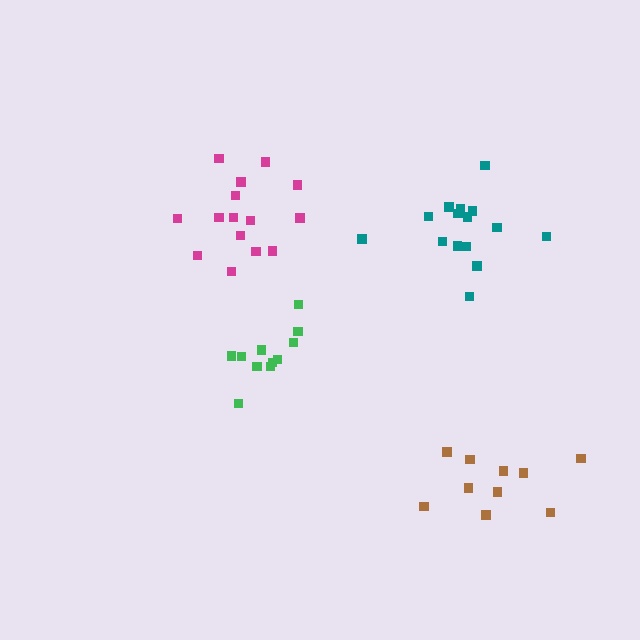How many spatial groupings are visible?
There are 4 spatial groupings.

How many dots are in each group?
Group 1: 10 dots, Group 2: 15 dots, Group 3: 15 dots, Group 4: 11 dots (51 total).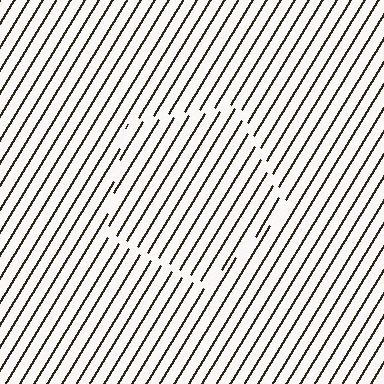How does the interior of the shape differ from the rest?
The interior of the shape contains the same grating, shifted by half a period — the contour is defined by the phase discontinuity where line-ends from the inner and outer gratings abut.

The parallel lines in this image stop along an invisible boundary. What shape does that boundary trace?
An illusory pentagon. The interior of the shape contains the same grating, shifted by half a period — the contour is defined by the phase discontinuity where line-ends from the inner and outer gratings abut.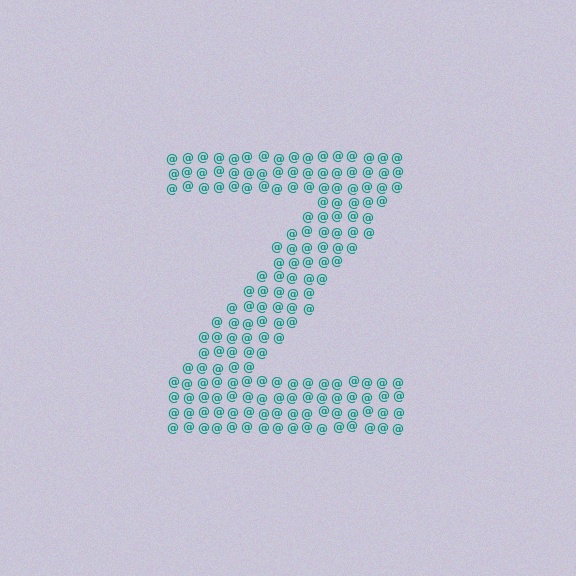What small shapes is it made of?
It is made of small at signs.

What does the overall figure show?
The overall figure shows the letter Z.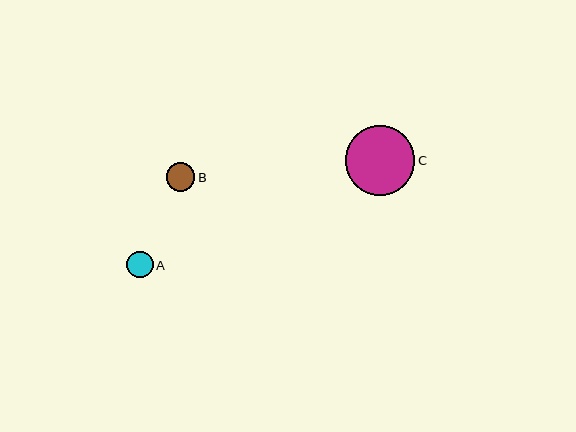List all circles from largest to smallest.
From largest to smallest: C, B, A.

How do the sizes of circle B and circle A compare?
Circle B and circle A are approximately the same size.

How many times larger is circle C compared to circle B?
Circle C is approximately 2.4 times the size of circle B.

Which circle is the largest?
Circle C is the largest with a size of approximately 70 pixels.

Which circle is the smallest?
Circle A is the smallest with a size of approximately 26 pixels.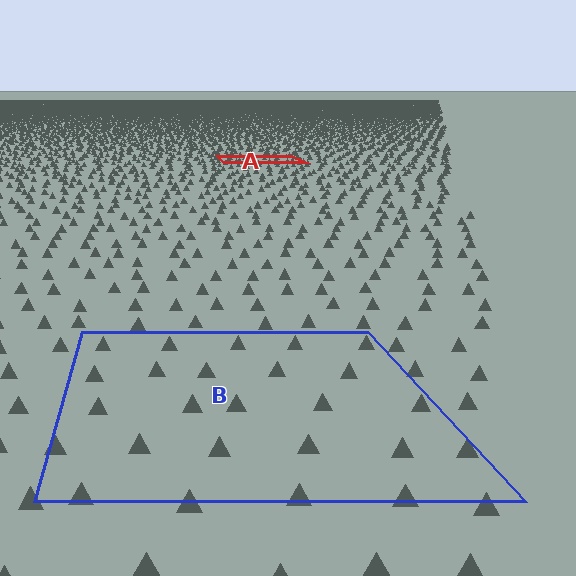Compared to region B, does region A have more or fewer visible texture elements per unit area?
Region A has more texture elements per unit area — they are packed more densely because it is farther away.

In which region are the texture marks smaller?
The texture marks are smaller in region A, because it is farther away.